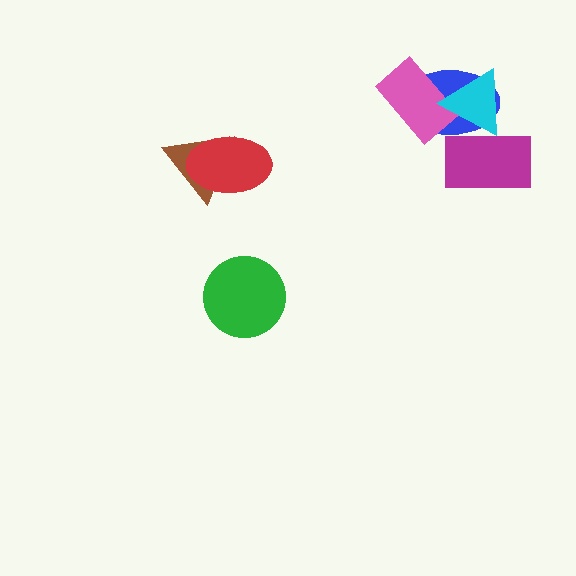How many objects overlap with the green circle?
0 objects overlap with the green circle.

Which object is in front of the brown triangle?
The red ellipse is in front of the brown triangle.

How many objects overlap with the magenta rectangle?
2 objects overlap with the magenta rectangle.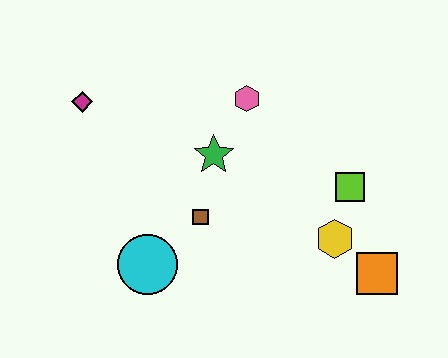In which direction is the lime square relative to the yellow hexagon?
The lime square is above the yellow hexagon.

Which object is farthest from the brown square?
The orange square is farthest from the brown square.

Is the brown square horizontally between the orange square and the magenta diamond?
Yes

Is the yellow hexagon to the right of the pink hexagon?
Yes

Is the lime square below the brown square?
No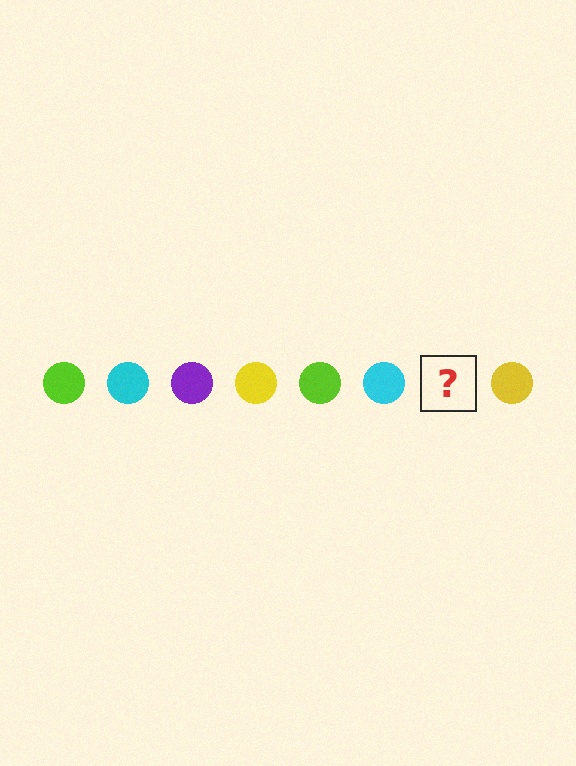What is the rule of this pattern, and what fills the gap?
The rule is that the pattern cycles through lime, cyan, purple, yellow circles. The gap should be filled with a purple circle.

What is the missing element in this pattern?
The missing element is a purple circle.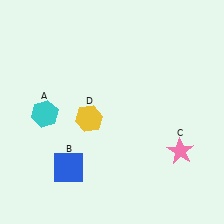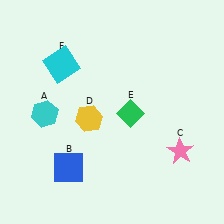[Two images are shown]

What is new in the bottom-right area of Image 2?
A green diamond (E) was added in the bottom-right area of Image 2.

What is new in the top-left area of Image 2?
A cyan square (F) was added in the top-left area of Image 2.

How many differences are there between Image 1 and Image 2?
There are 2 differences between the two images.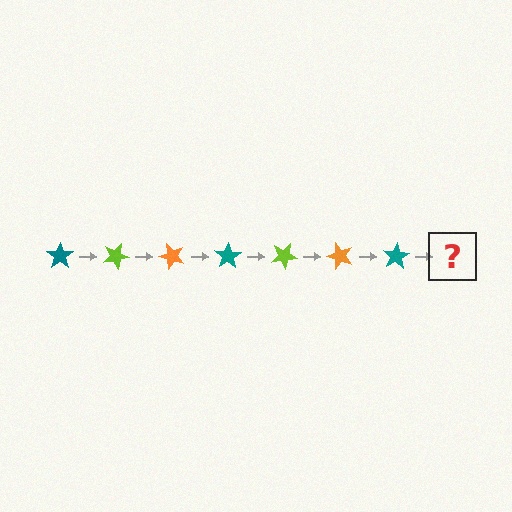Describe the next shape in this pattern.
It should be a lime star, rotated 175 degrees from the start.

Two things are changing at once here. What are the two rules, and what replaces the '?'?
The two rules are that it rotates 25 degrees each step and the color cycles through teal, lime, and orange. The '?' should be a lime star, rotated 175 degrees from the start.